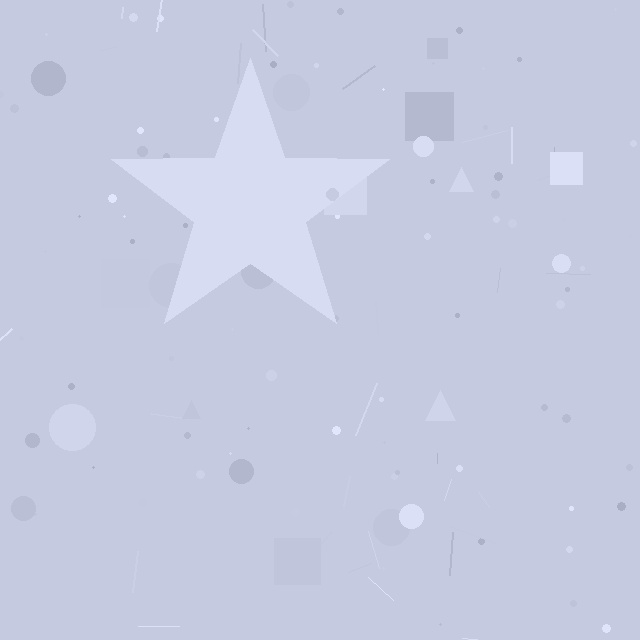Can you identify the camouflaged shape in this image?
The camouflaged shape is a star.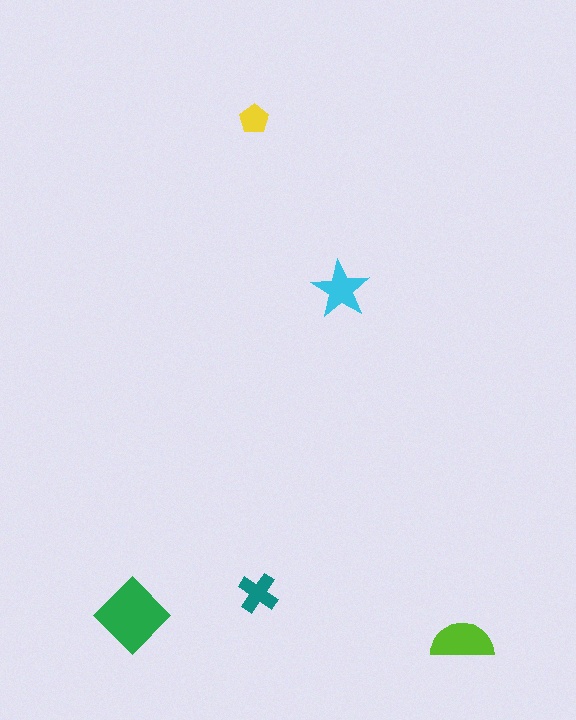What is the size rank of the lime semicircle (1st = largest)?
2nd.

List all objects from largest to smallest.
The green diamond, the lime semicircle, the cyan star, the teal cross, the yellow pentagon.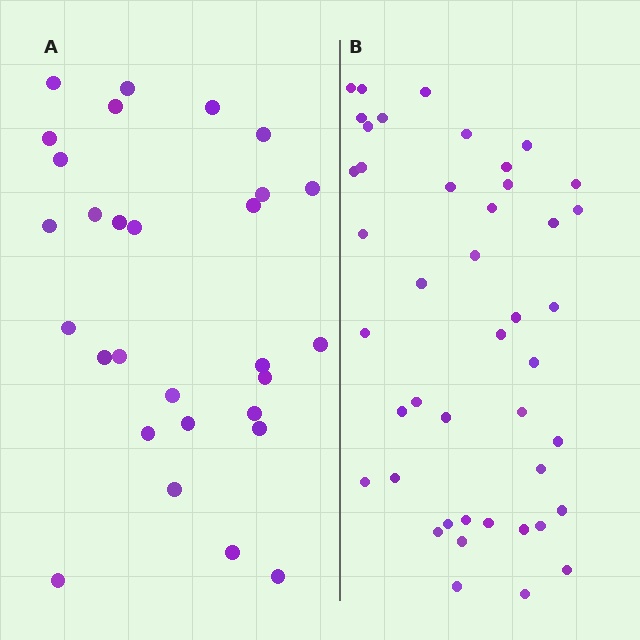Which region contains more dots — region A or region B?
Region B (the right region) has more dots.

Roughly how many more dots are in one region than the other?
Region B has approximately 15 more dots than region A.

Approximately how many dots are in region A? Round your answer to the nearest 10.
About 30 dots. (The exact count is 29, which rounds to 30.)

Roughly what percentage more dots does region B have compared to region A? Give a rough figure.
About 50% more.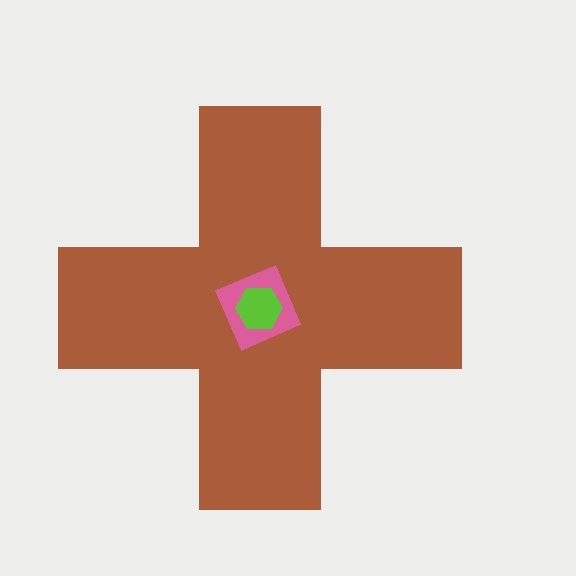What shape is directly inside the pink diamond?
The lime hexagon.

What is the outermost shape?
The brown cross.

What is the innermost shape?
The lime hexagon.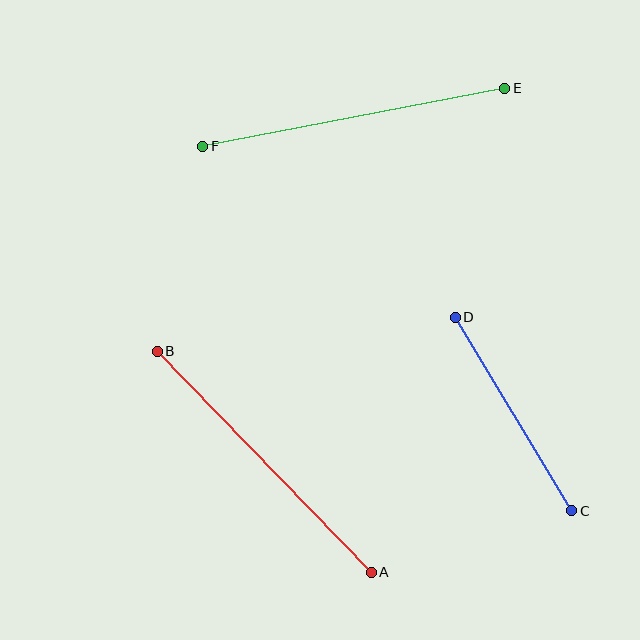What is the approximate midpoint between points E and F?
The midpoint is at approximately (354, 117) pixels.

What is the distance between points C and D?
The distance is approximately 226 pixels.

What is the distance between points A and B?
The distance is approximately 308 pixels.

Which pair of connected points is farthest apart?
Points E and F are farthest apart.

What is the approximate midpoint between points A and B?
The midpoint is at approximately (264, 462) pixels.